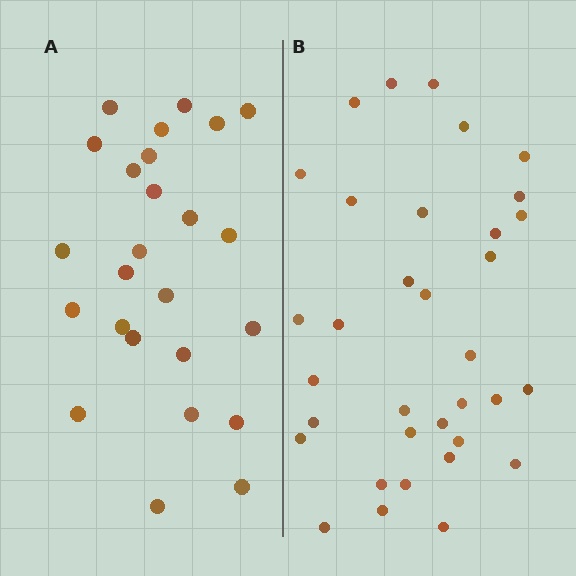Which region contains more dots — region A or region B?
Region B (the right region) has more dots.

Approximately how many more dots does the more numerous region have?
Region B has roughly 8 or so more dots than region A.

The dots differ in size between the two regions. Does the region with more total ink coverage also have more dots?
No. Region A has more total ink coverage because its dots are larger, but region B actually contains more individual dots. Total area can be misleading — the number of items is what matters here.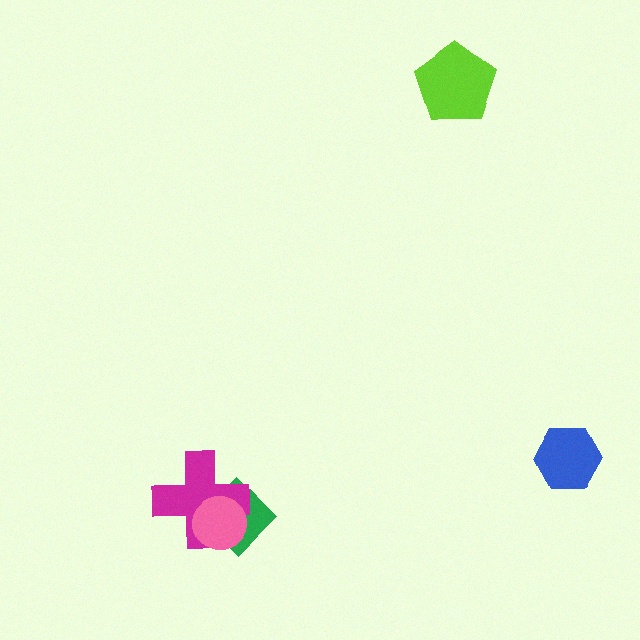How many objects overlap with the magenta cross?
2 objects overlap with the magenta cross.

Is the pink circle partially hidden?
No, no other shape covers it.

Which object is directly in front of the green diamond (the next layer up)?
The magenta cross is directly in front of the green diamond.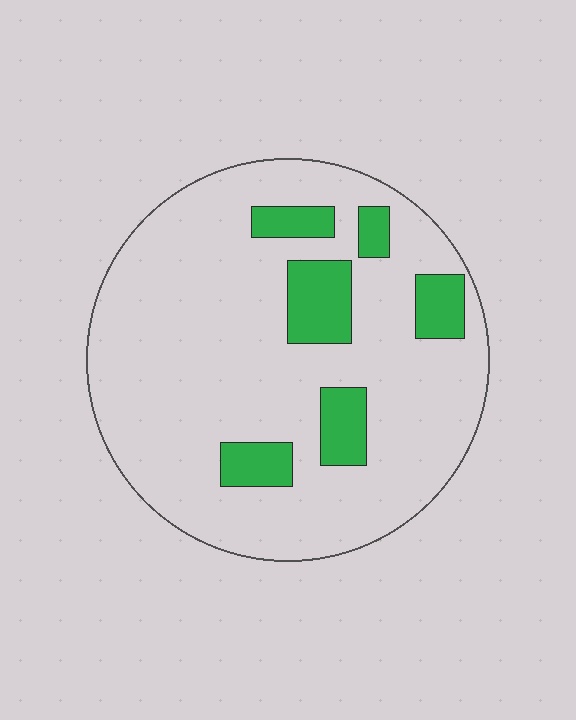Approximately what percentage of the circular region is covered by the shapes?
Approximately 15%.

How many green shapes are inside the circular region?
6.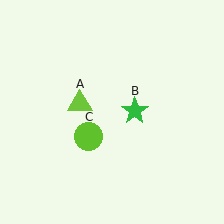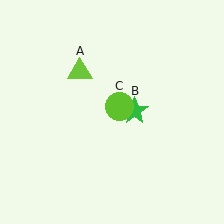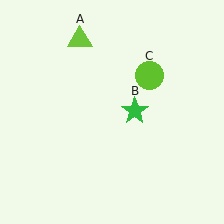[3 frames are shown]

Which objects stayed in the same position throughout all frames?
Green star (object B) remained stationary.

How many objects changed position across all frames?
2 objects changed position: lime triangle (object A), lime circle (object C).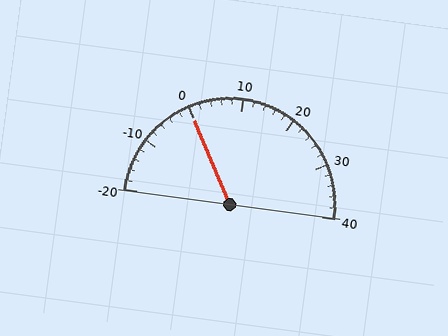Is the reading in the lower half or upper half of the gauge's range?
The reading is in the lower half of the range (-20 to 40).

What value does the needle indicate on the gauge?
The needle indicates approximately 0.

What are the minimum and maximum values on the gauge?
The gauge ranges from -20 to 40.